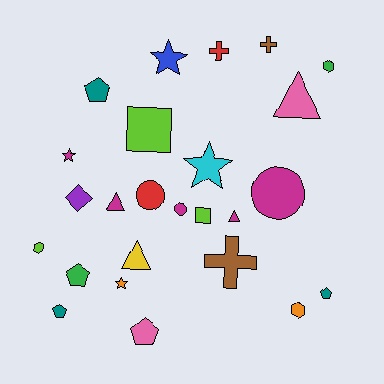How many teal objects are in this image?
There are 3 teal objects.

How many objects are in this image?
There are 25 objects.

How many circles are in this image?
There are 3 circles.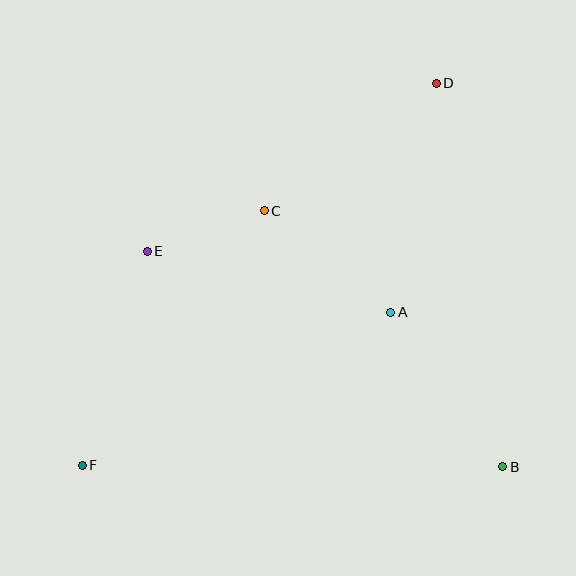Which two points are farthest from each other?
Points D and F are farthest from each other.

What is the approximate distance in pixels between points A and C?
The distance between A and C is approximately 162 pixels.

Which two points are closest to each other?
Points C and E are closest to each other.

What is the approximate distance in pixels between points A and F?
The distance between A and F is approximately 344 pixels.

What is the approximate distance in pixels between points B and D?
The distance between B and D is approximately 389 pixels.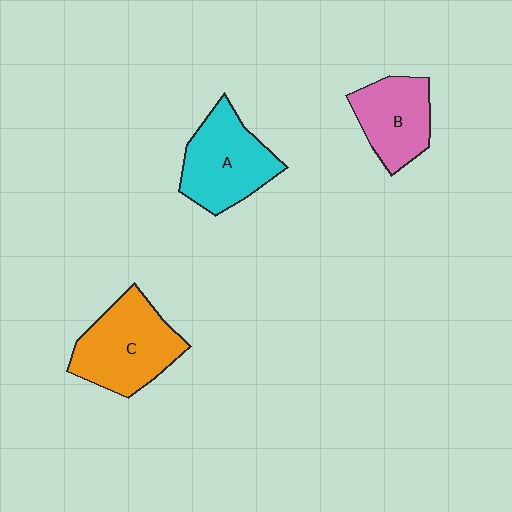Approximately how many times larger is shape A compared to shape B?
Approximately 1.2 times.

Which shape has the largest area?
Shape C (orange).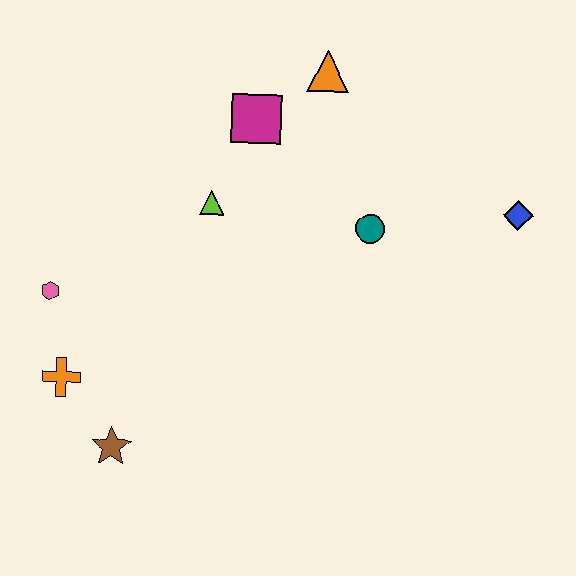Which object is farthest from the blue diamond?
The orange cross is farthest from the blue diamond.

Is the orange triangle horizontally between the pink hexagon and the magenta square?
No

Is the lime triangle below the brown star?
No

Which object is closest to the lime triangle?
The magenta square is closest to the lime triangle.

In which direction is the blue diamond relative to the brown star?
The blue diamond is to the right of the brown star.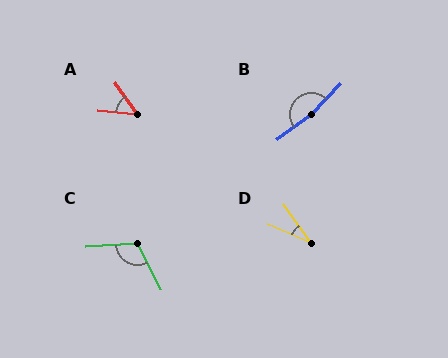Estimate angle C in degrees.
Approximately 114 degrees.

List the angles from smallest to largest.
D (31°), A (49°), C (114°), B (170°).